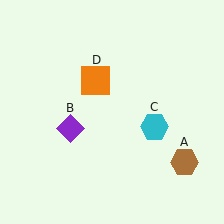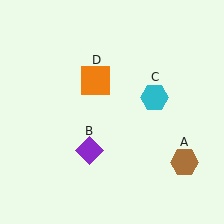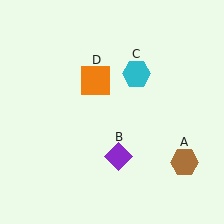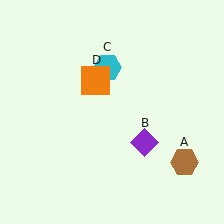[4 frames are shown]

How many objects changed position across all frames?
2 objects changed position: purple diamond (object B), cyan hexagon (object C).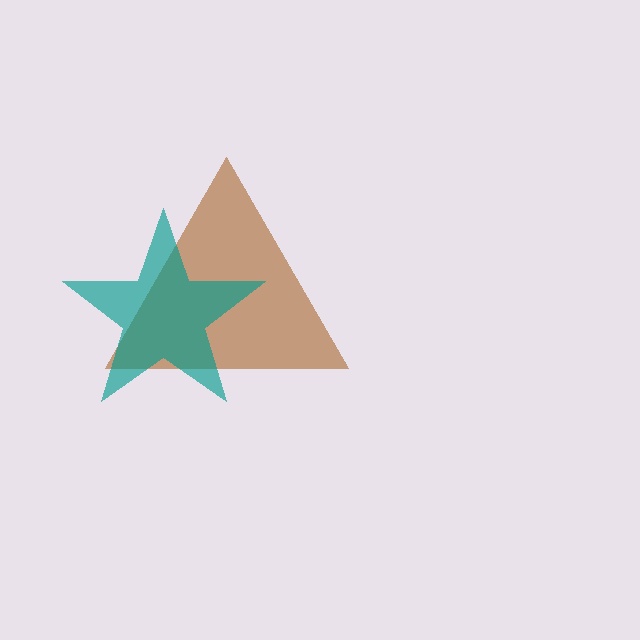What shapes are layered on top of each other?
The layered shapes are: a brown triangle, a teal star.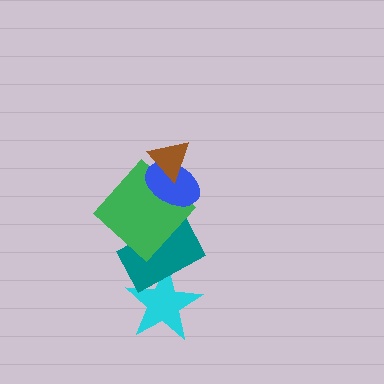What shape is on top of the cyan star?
The teal rectangle is on top of the cyan star.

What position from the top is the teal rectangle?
The teal rectangle is 4th from the top.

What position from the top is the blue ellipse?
The blue ellipse is 2nd from the top.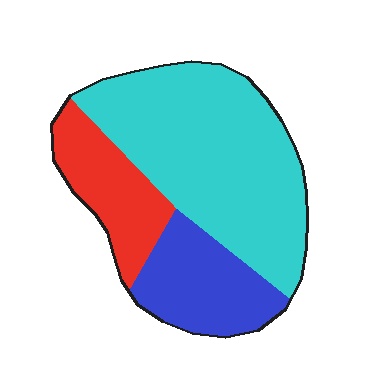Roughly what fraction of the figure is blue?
Blue covers roughly 20% of the figure.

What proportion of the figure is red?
Red covers around 20% of the figure.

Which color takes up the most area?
Cyan, at roughly 60%.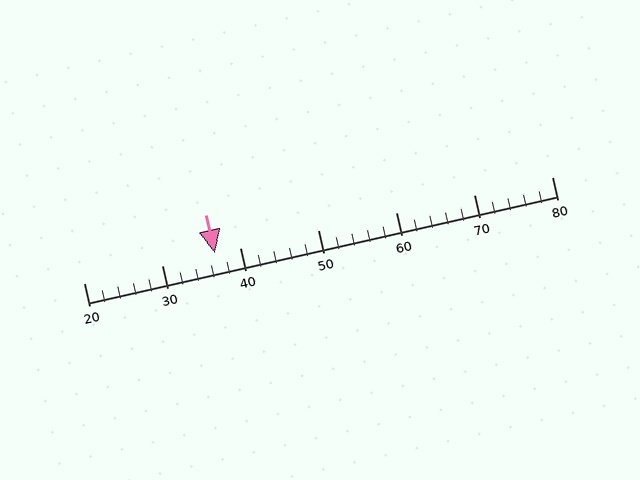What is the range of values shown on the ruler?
The ruler shows values from 20 to 80.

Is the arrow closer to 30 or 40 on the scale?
The arrow is closer to 40.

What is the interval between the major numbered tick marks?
The major tick marks are spaced 10 units apart.